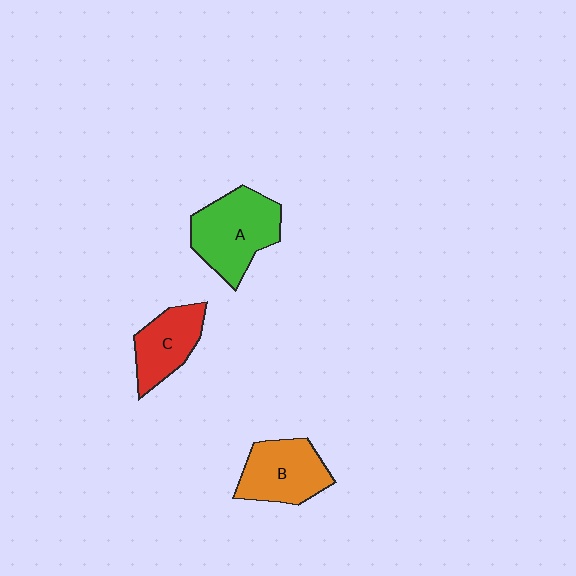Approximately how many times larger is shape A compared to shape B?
Approximately 1.2 times.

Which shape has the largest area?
Shape A (green).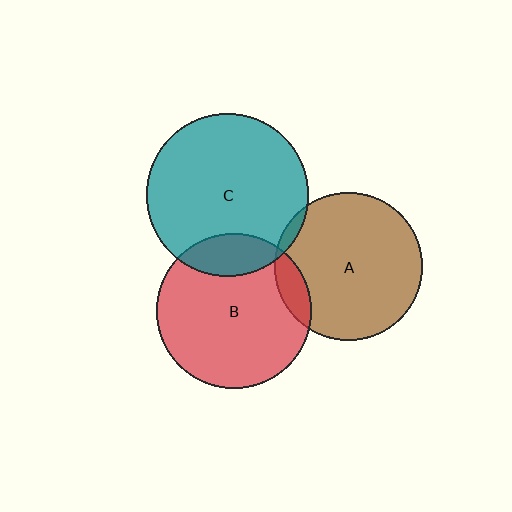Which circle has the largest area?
Circle C (teal).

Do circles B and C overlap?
Yes.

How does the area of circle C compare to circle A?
Approximately 1.2 times.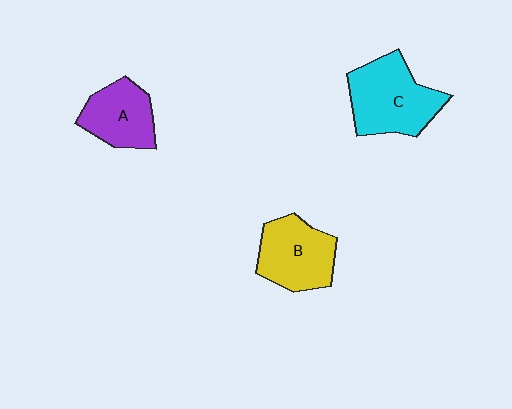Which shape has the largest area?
Shape C (cyan).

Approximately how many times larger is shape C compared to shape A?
Approximately 1.4 times.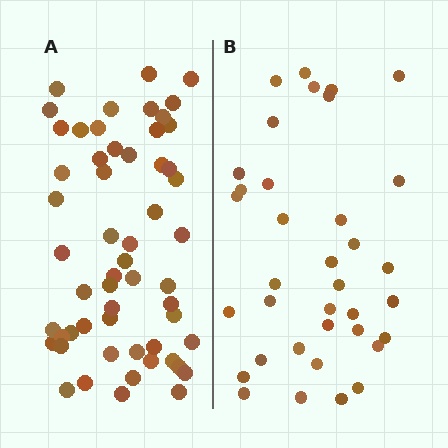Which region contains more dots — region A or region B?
Region A (the left region) has more dots.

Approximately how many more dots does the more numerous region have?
Region A has approximately 20 more dots than region B.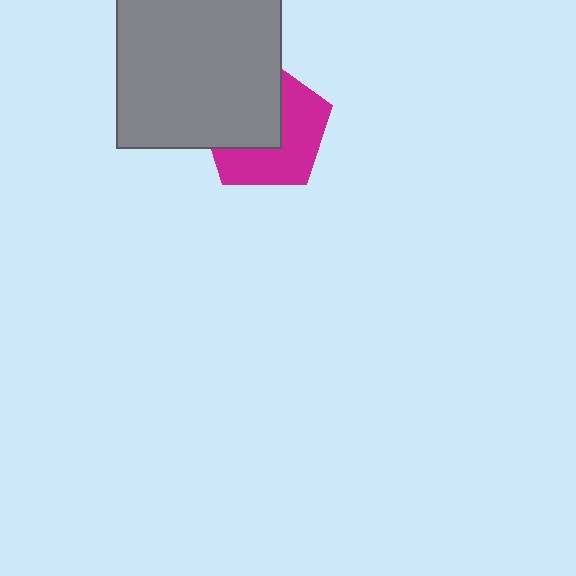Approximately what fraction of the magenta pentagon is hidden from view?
Roughly 48% of the magenta pentagon is hidden behind the gray square.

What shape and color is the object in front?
The object in front is a gray square.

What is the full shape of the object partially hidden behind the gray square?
The partially hidden object is a magenta pentagon.